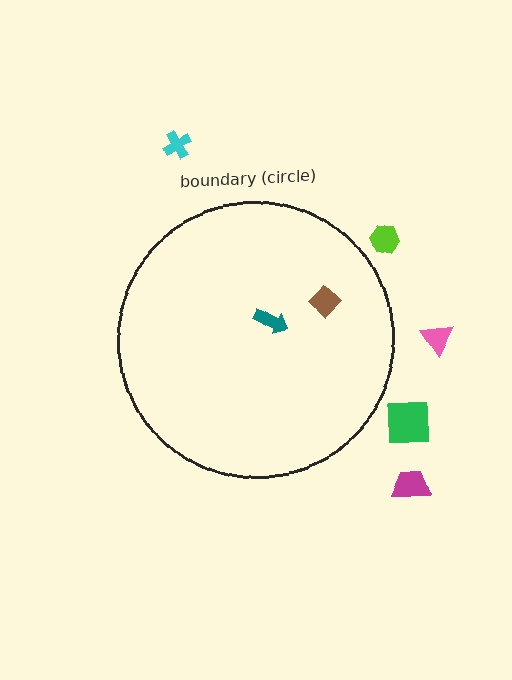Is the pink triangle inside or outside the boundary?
Outside.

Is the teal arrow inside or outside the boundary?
Inside.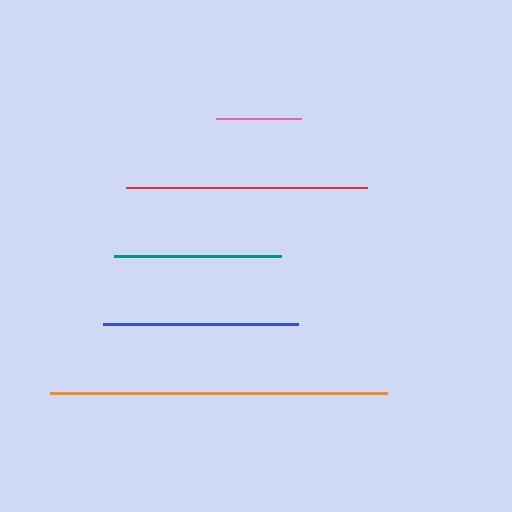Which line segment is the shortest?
The pink line is the shortest at approximately 84 pixels.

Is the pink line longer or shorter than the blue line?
The blue line is longer than the pink line.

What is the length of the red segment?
The red segment is approximately 241 pixels long.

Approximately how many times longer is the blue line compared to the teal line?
The blue line is approximately 1.2 times the length of the teal line.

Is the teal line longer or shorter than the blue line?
The blue line is longer than the teal line.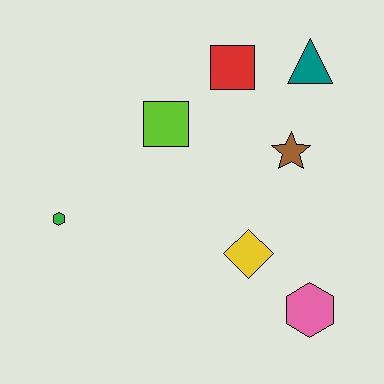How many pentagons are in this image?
There are no pentagons.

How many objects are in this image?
There are 7 objects.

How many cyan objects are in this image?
There are no cyan objects.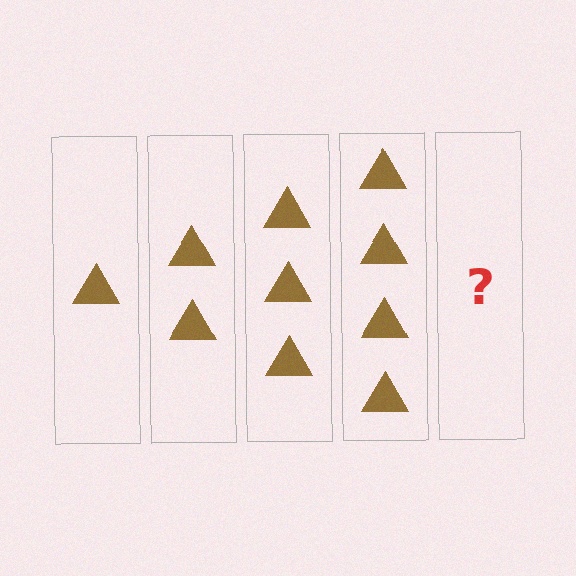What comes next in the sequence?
The next element should be 5 triangles.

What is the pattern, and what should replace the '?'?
The pattern is that each step adds one more triangle. The '?' should be 5 triangles.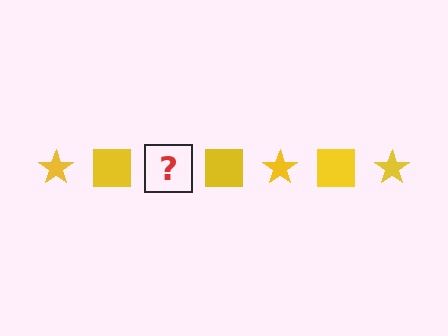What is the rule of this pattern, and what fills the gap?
The rule is that the pattern cycles through star, square shapes in yellow. The gap should be filled with a yellow star.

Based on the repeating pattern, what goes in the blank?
The blank should be a yellow star.